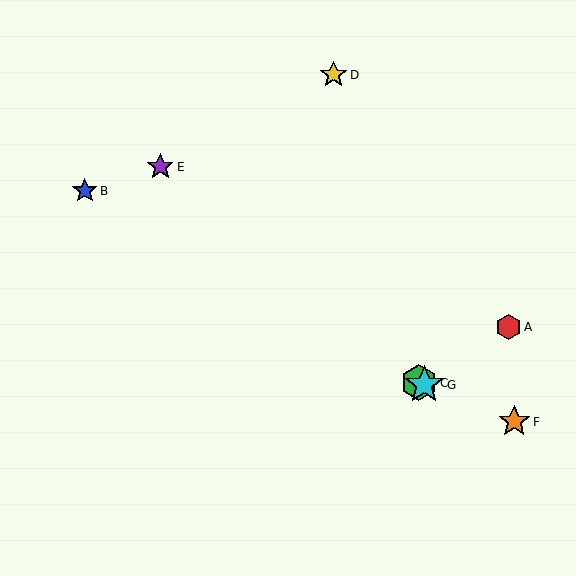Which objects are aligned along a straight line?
Objects C, F, G are aligned along a straight line.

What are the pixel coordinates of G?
Object G is at (424, 385).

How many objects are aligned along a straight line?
3 objects (C, F, G) are aligned along a straight line.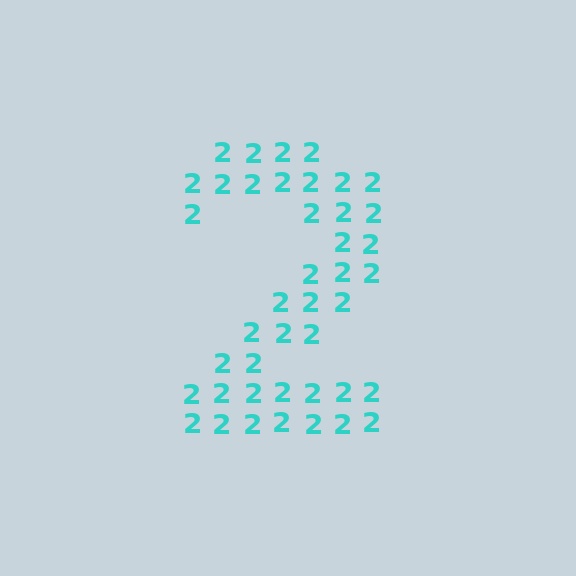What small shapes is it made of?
It is made of small digit 2's.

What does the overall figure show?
The overall figure shows the digit 2.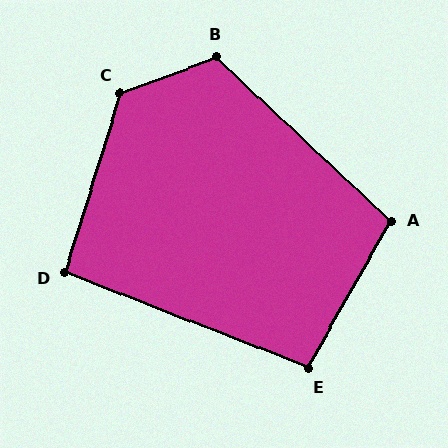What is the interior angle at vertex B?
Approximately 116 degrees (obtuse).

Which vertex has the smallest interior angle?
D, at approximately 94 degrees.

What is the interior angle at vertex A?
Approximately 104 degrees (obtuse).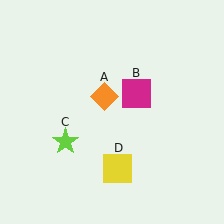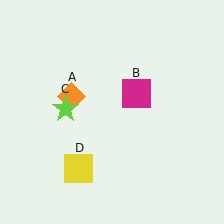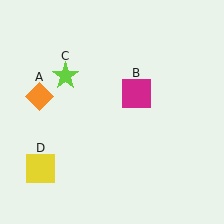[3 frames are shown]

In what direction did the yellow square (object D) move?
The yellow square (object D) moved left.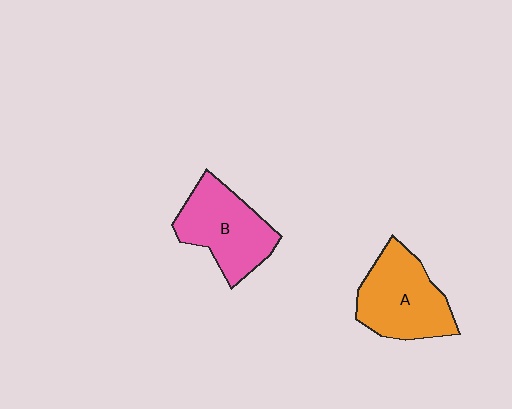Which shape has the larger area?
Shape A (orange).